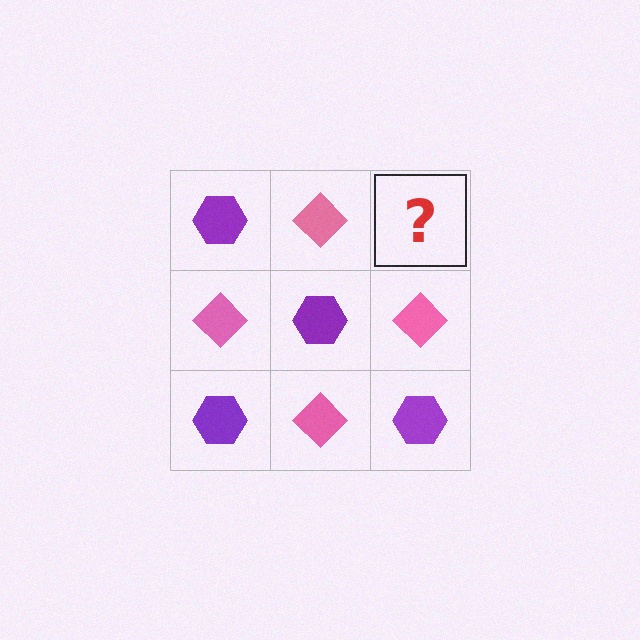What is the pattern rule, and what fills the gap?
The rule is that it alternates purple hexagon and pink diamond in a checkerboard pattern. The gap should be filled with a purple hexagon.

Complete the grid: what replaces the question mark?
The question mark should be replaced with a purple hexagon.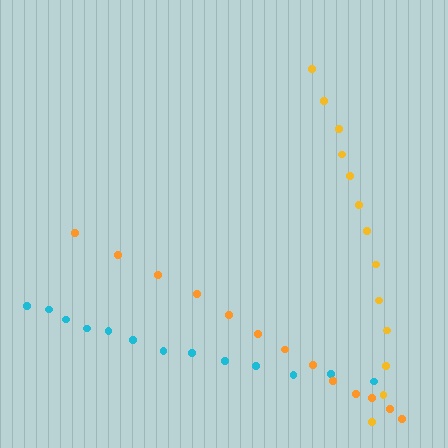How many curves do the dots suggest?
There are 3 distinct paths.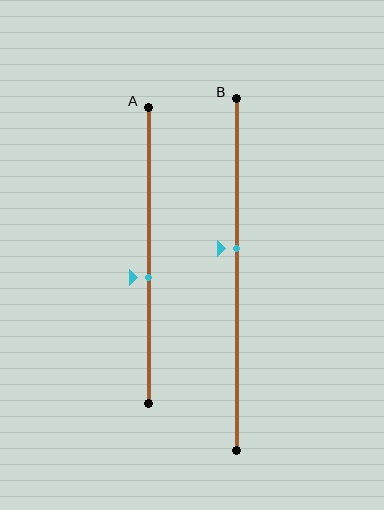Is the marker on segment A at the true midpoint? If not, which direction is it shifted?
No, the marker on segment A is shifted downward by about 7% of the segment length.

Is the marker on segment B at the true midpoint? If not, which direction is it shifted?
No, the marker on segment B is shifted upward by about 7% of the segment length.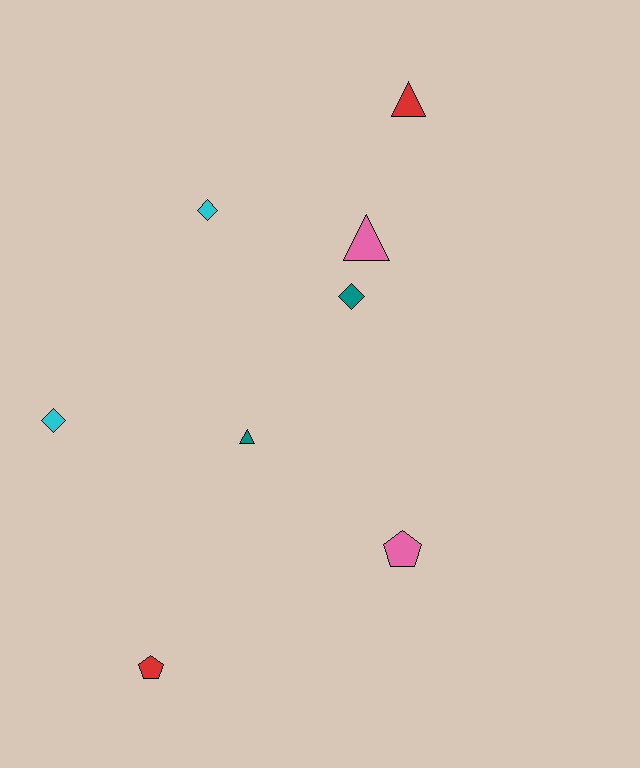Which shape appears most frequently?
Triangle, with 3 objects.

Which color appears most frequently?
Teal, with 2 objects.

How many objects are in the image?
There are 8 objects.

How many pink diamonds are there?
There are no pink diamonds.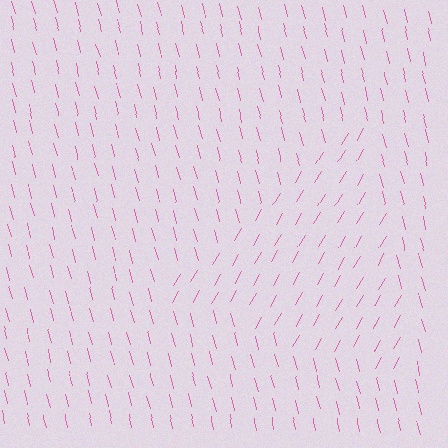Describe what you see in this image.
The image is filled with small pink line segments. A triangle region in the image has lines oriented differently from the surrounding lines, creating a visible texture boundary.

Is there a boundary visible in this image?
Yes, there is a texture boundary formed by a change in line orientation.